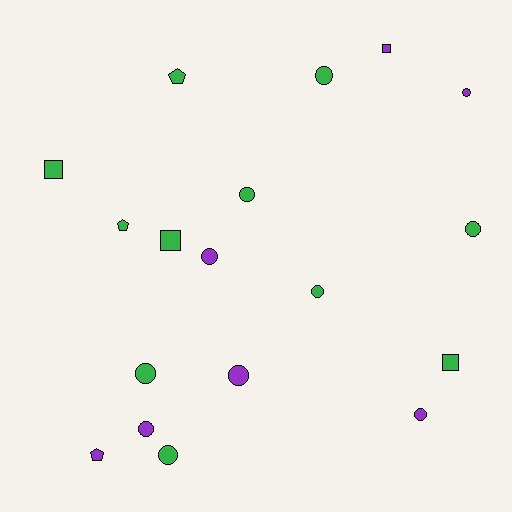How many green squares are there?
There are 3 green squares.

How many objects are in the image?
There are 18 objects.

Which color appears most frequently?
Green, with 11 objects.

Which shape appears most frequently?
Circle, with 11 objects.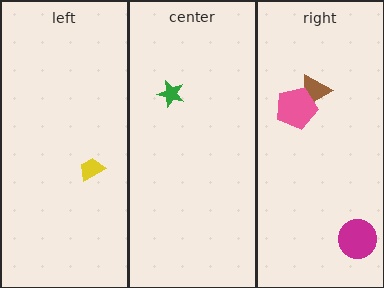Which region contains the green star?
The center region.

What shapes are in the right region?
The brown triangle, the magenta circle, the pink pentagon.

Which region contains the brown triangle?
The right region.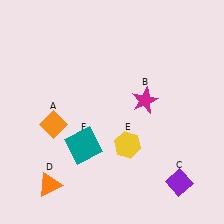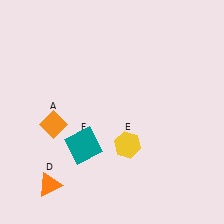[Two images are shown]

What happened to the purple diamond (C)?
The purple diamond (C) was removed in Image 2. It was in the bottom-right area of Image 1.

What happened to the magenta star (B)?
The magenta star (B) was removed in Image 2. It was in the top-right area of Image 1.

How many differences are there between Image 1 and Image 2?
There are 2 differences between the two images.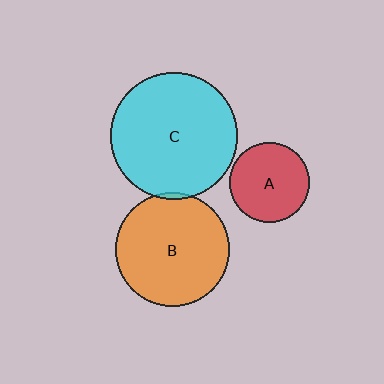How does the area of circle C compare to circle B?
Approximately 1.2 times.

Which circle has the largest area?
Circle C (cyan).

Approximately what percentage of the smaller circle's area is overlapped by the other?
Approximately 5%.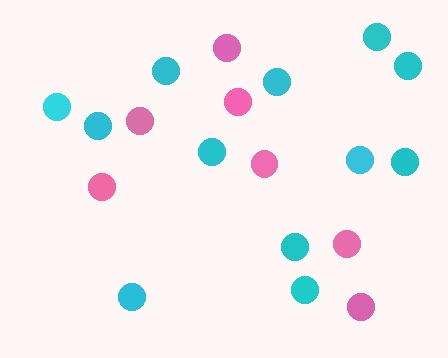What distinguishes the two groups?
There are 2 groups: one group of pink circles (7) and one group of cyan circles (12).